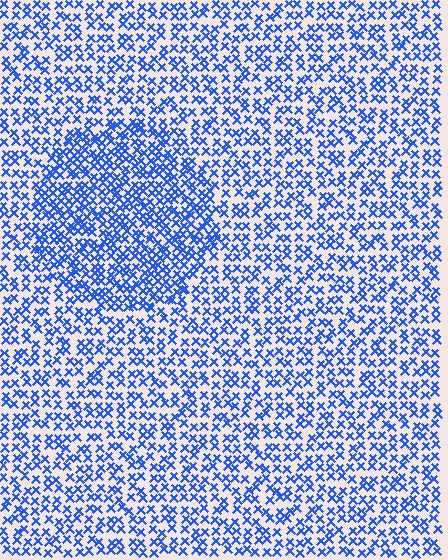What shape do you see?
I see a circle.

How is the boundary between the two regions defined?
The boundary is defined by a change in element density (approximately 1.7x ratio). All elements are the same color, size, and shape.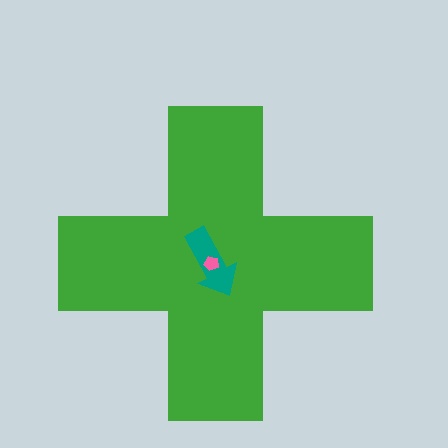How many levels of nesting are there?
3.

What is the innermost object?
The pink pentagon.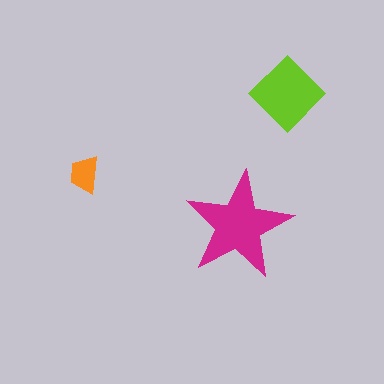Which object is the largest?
The magenta star.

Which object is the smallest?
The orange trapezoid.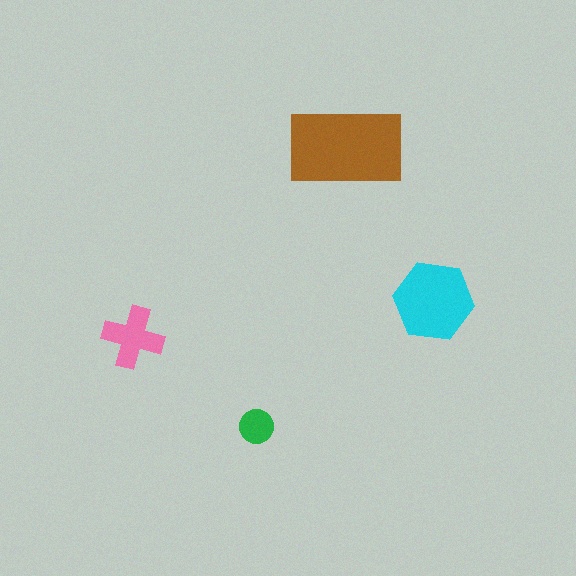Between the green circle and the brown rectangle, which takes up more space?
The brown rectangle.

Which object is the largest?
The brown rectangle.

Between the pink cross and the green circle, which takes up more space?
The pink cross.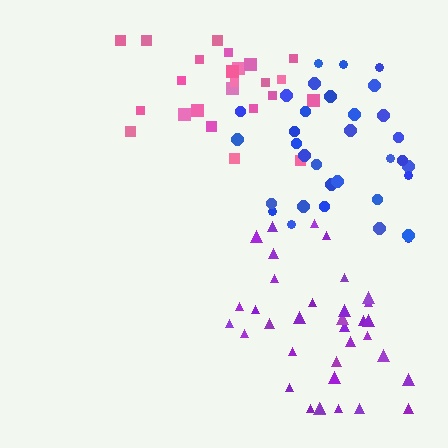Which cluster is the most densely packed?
Blue.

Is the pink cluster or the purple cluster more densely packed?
Pink.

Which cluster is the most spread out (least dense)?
Purple.